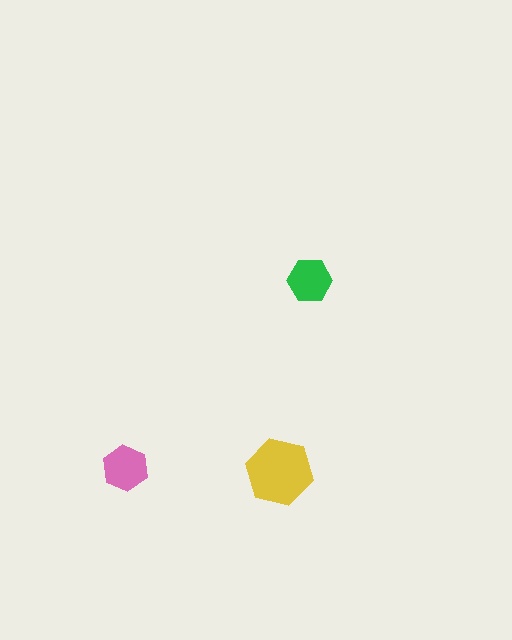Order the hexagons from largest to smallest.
the yellow one, the pink one, the green one.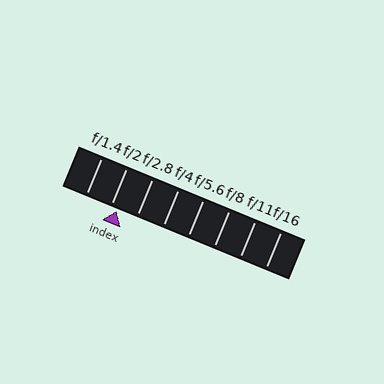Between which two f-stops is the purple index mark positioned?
The index mark is between f/2 and f/2.8.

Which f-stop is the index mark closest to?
The index mark is closest to f/2.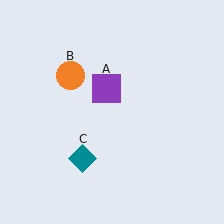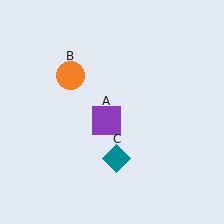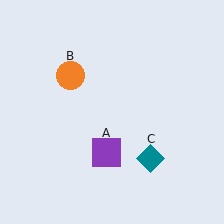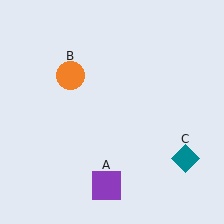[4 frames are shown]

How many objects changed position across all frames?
2 objects changed position: purple square (object A), teal diamond (object C).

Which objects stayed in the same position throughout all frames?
Orange circle (object B) remained stationary.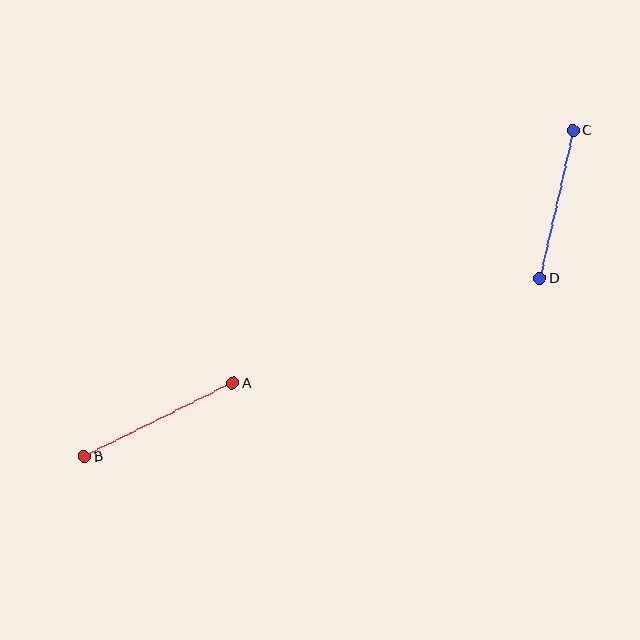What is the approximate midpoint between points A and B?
The midpoint is at approximately (159, 420) pixels.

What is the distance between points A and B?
The distance is approximately 165 pixels.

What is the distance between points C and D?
The distance is approximately 151 pixels.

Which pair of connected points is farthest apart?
Points A and B are farthest apart.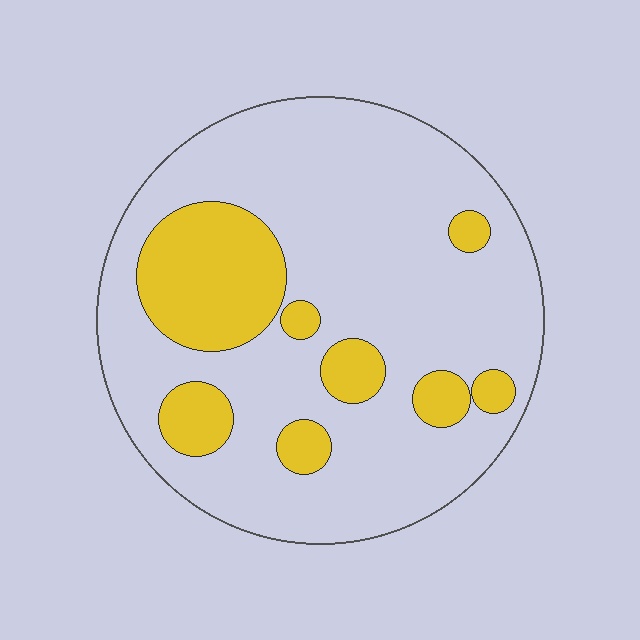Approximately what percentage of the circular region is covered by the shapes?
Approximately 20%.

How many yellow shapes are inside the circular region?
8.